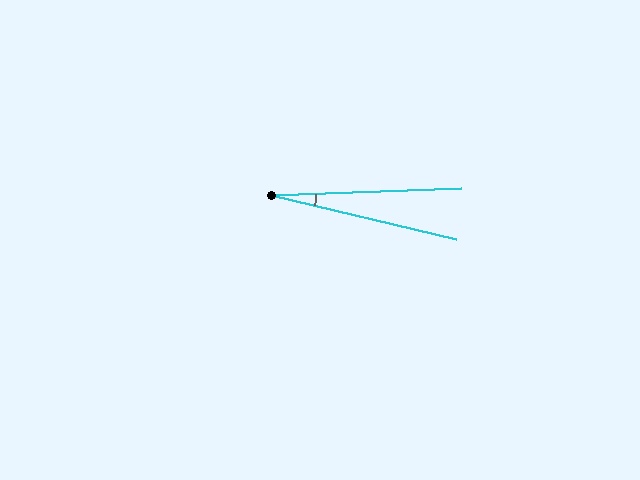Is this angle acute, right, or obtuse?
It is acute.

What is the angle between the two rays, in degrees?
Approximately 15 degrees.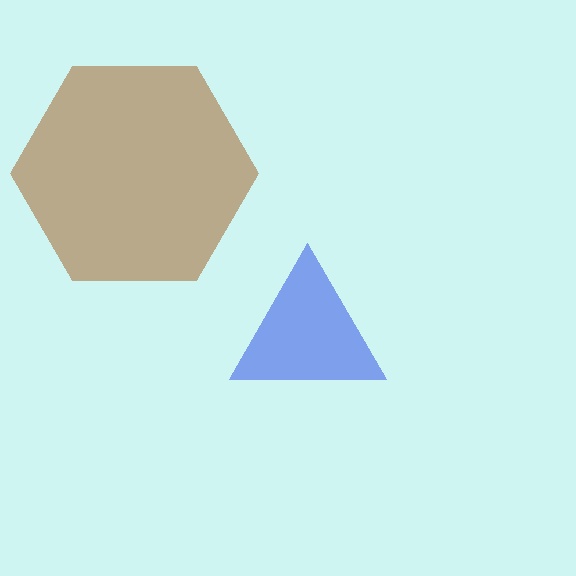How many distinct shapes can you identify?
There are 2 distinct shapes: a blue triangle, a brown hexagon.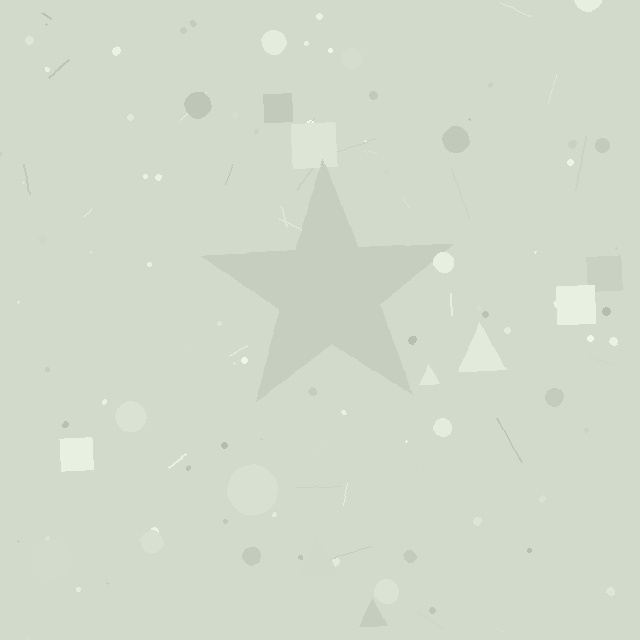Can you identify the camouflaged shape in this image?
The camouflaged shape is a star.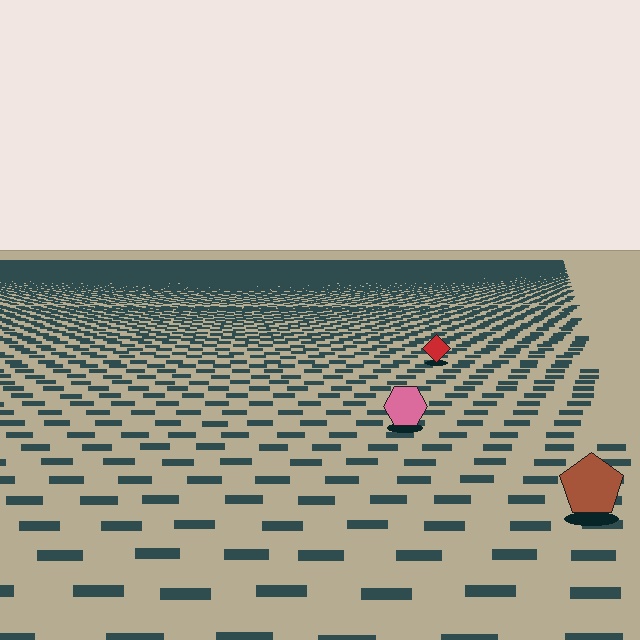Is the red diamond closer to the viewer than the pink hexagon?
No. The pink hexagon is closer — you can tell from the texture gradient: the ground texture is coarser near it.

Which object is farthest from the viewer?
The red diamond is farthest from the viewer. It appears smaller and the ground texture around it is denser.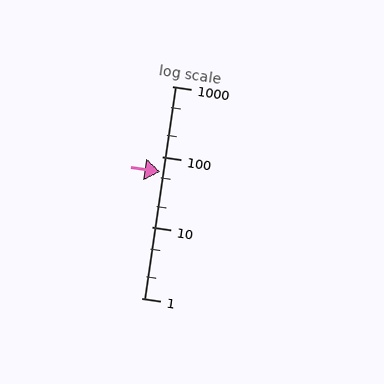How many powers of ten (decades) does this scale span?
The scale spans 3 decades, from 1 to 1000.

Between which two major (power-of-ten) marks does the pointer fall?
The pointer is between 10 and 100.